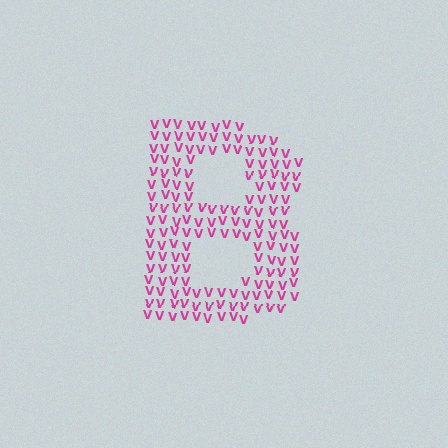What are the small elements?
The small elements are letter V's.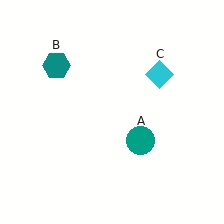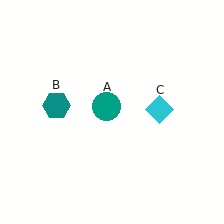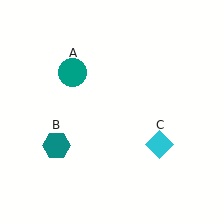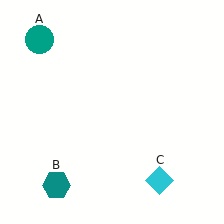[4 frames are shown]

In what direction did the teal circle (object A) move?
The teal circle (object A) moved up and to the left.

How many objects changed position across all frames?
3 objects changed position: teal circle (object A), teal hexagon (object B), cyan diamond (object C).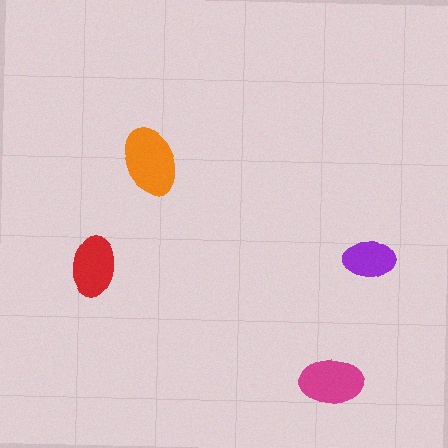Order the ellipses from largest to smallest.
the orange one, the magenta one, the red one, the purple one.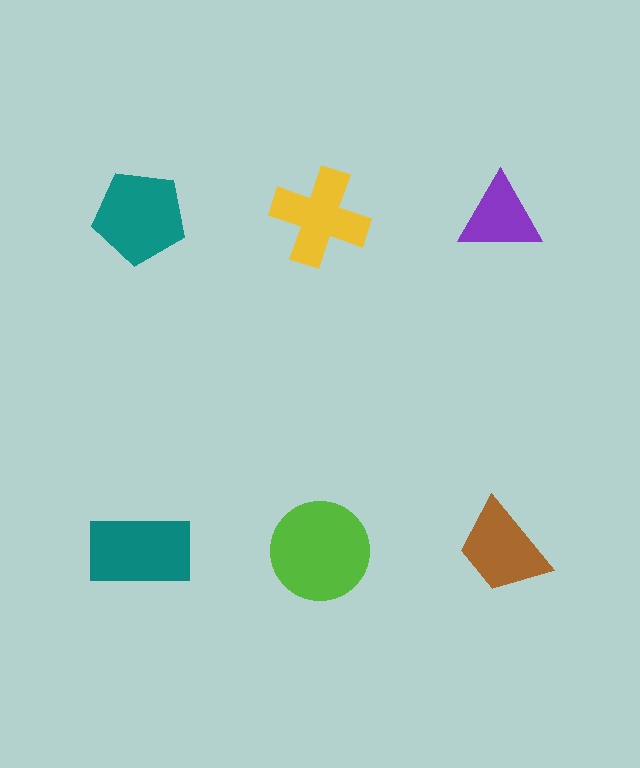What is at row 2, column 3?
A brown trapezoid.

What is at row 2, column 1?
A teal rectangle.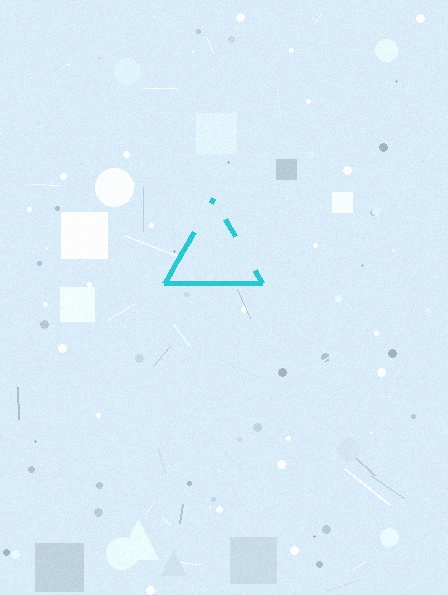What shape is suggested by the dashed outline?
The dashed outline suggests a triangle.